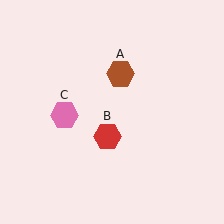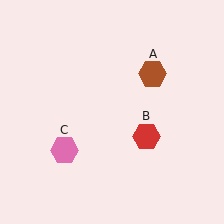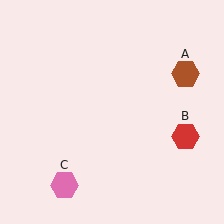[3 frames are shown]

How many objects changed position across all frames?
3 objects changed position: brown hexagon (object A), red hexagon (object B), pink hexagon (object C).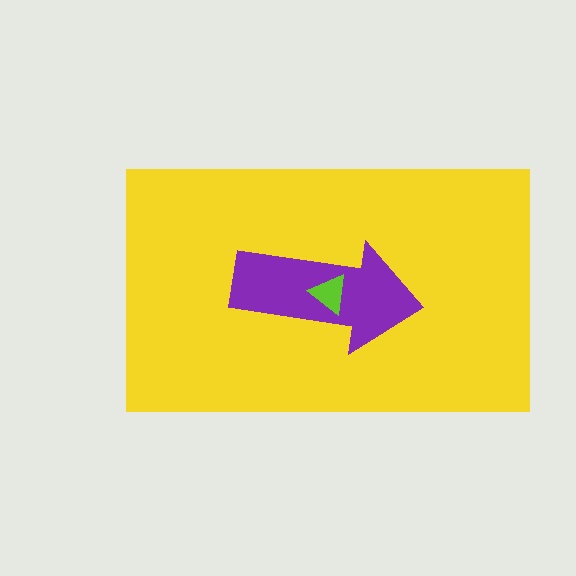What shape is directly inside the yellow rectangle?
The purple arrow.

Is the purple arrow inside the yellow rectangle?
Yes.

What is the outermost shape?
The yellow rectangle.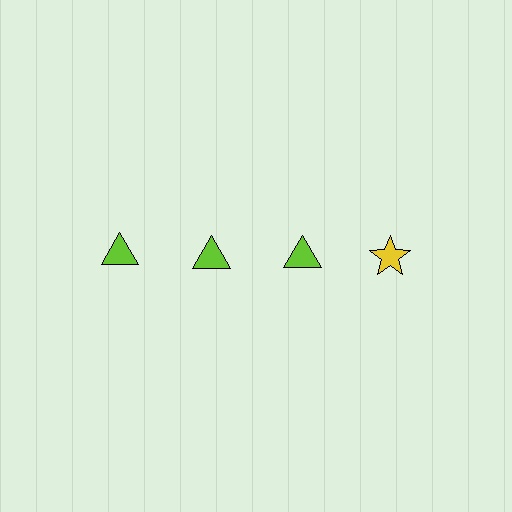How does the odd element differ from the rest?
It differs in both color (yellow instead of lime) and shape (star instead of triangle).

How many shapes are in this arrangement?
There are 4 shapes arranged in a grid pattern.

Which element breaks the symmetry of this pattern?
The yellow star in the top row, second from right column breaks the symmetry. All other shapes are lime triangles.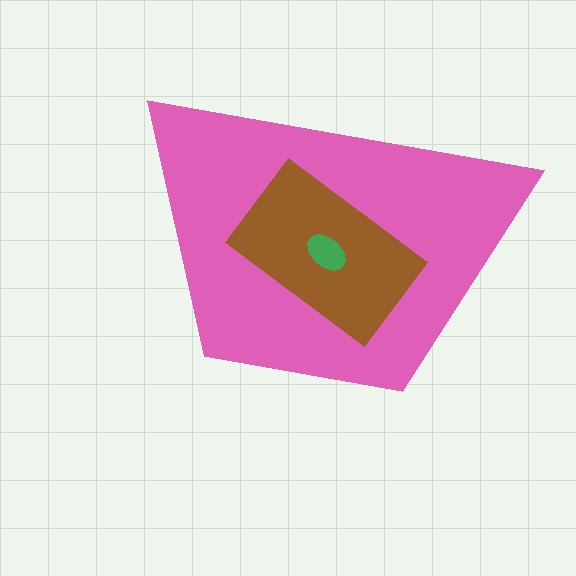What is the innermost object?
The green ellipse.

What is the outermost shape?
The pink trapezoid.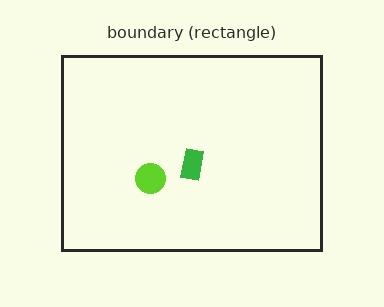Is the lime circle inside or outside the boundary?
Inside.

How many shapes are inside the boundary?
2 inside, 0 outside.